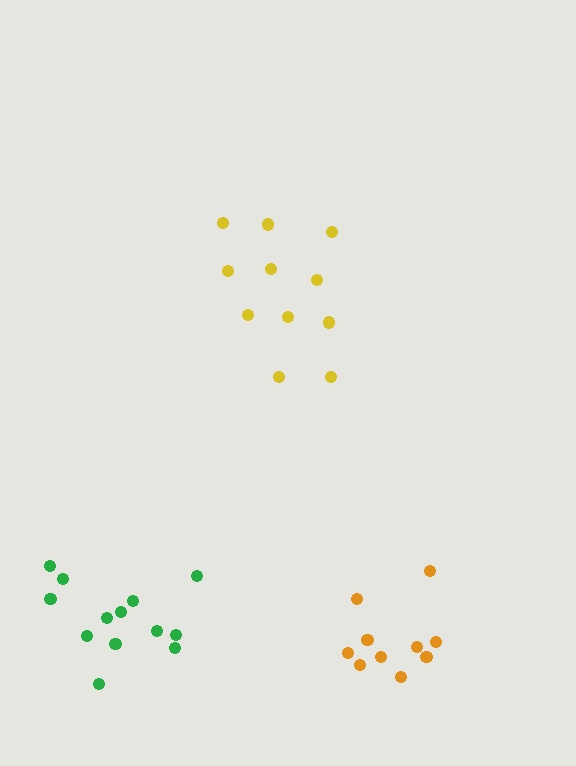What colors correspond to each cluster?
The clusters are colored: orange, green, yellow.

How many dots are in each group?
Group 1: 10 dots, Group 2: 13 dots, Group 3: 11 dots (34 total).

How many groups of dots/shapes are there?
There are 3 groups.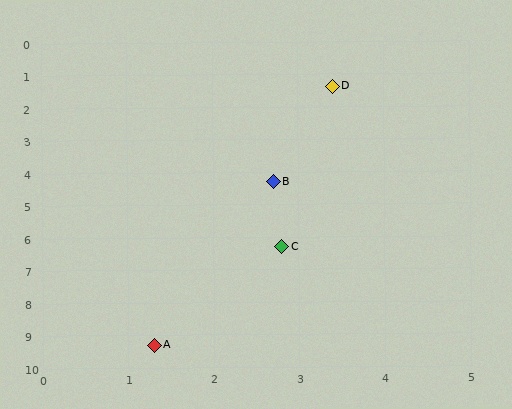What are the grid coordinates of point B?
Point B is at approximately (2.7, 4.3).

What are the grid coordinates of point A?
Point A is at approximately (1.3, 9.3).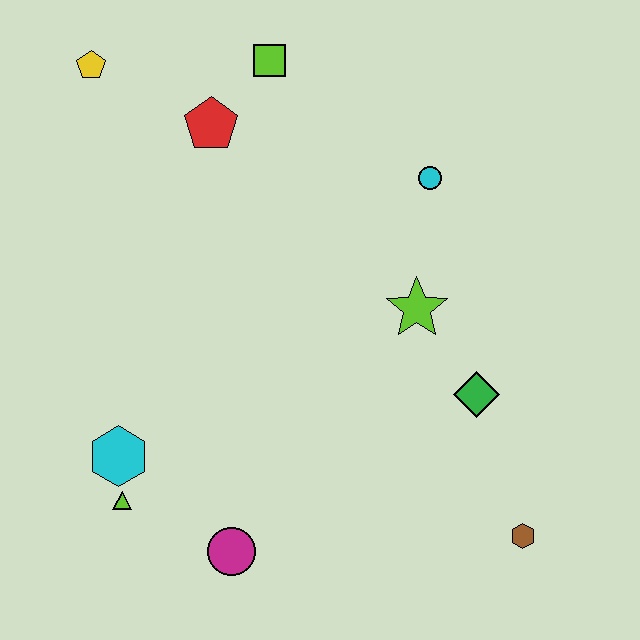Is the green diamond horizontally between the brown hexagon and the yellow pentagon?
Yes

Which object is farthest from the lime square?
The brown hexagon is farthest from the lime square.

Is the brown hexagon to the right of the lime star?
Yes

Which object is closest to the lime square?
The red pentagon is closest to the lime square.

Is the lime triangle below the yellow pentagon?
Yes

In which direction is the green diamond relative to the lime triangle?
The green diamond is to the right of the lime triangle.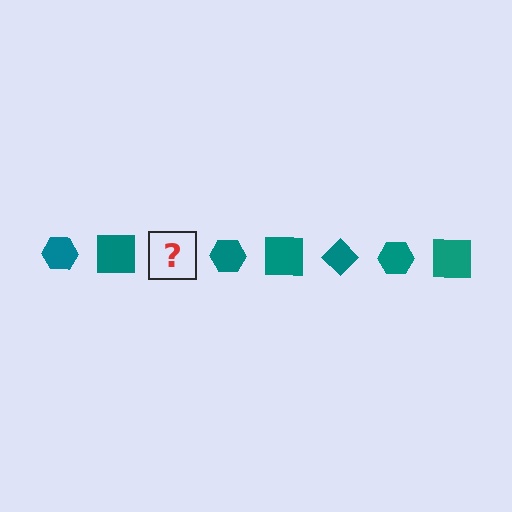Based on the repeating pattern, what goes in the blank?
The blank should be a teal diamond.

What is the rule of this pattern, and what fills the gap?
The rule is that the pattern cycles through hexagon, square, diamond shapes in teal. The gap should be filled with a teal diamond.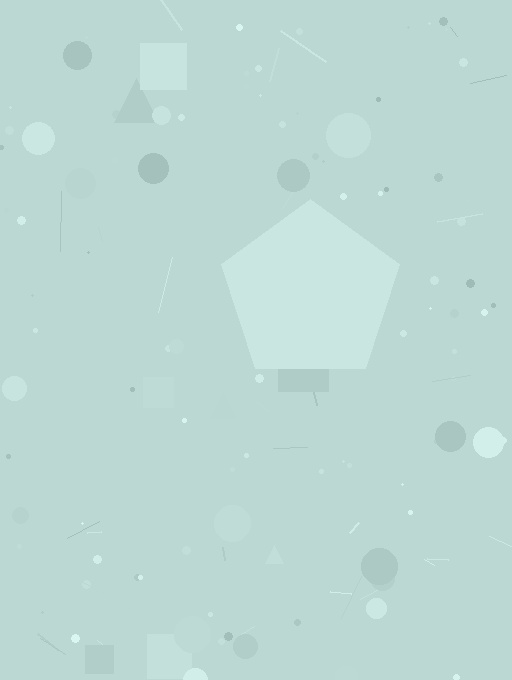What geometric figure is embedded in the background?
A pentagon is embedded in the background.